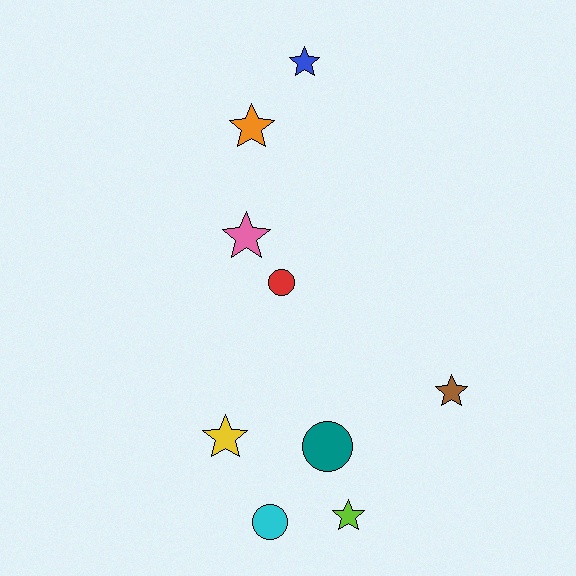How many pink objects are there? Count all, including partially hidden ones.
There is 1 pink object.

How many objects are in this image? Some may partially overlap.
There are 9 objects.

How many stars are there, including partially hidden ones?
There are 6 stars.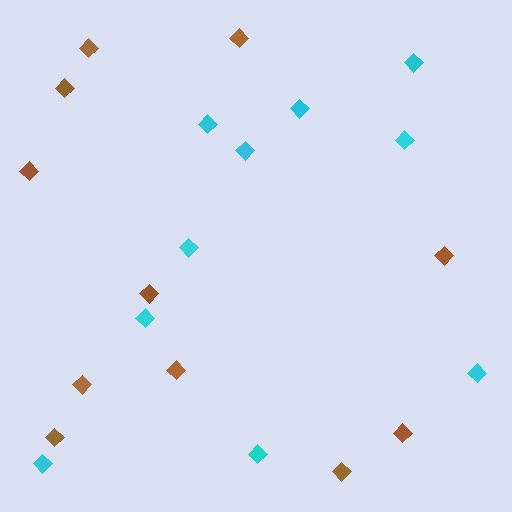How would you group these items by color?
There are 2 groups: one group of cyan diamonds (10) and one group of brown diamonds (11).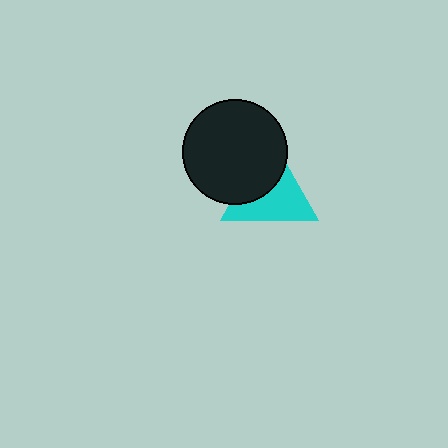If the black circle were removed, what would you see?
You would see the complete cyan triangle.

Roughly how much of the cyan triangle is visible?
About half of it is visible (roughly 57%).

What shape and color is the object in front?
The object in front is a black circle.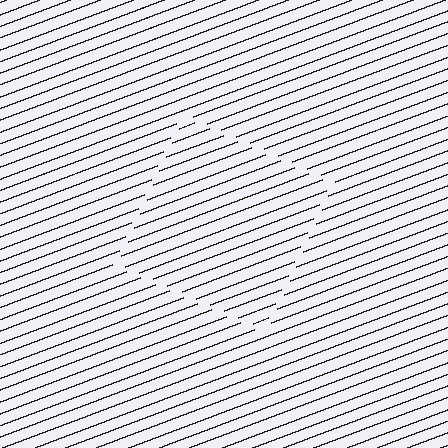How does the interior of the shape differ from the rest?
The interior of the shape contains the same grating, shifted by half a period — the contour is defined by the phase discontinuity where line-ends from the inner and outer gratings abut.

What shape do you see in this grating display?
An illusory square. The interior of the shape contains the same grating, shifted by half a period — the contour is defined by the phase discontinuity where line-ends from the inner and outer gratings abut.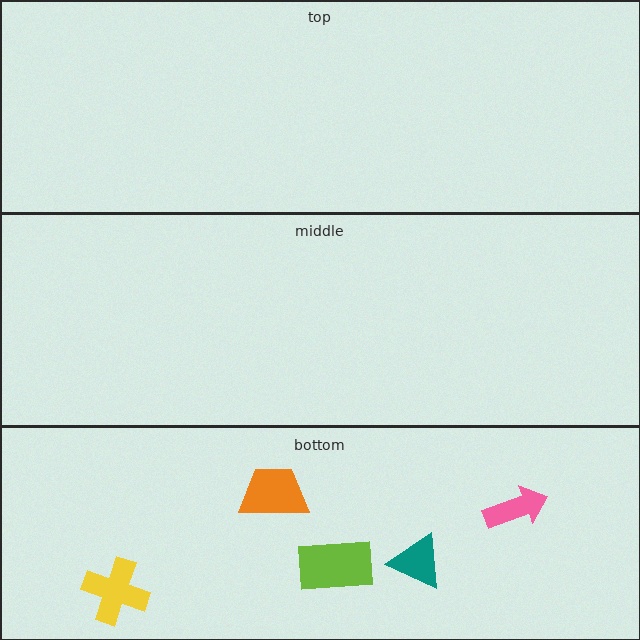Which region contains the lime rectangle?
The bottom region.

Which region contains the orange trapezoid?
The bottom region.